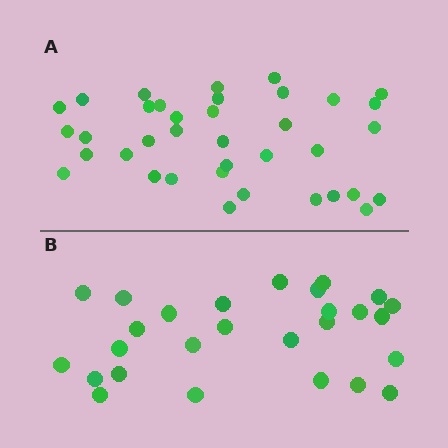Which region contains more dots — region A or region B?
Region A (the top region) has more dots.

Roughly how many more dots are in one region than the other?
Region A has roughly 10 or so more dots than region B.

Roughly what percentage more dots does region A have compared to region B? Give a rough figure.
About 35% more.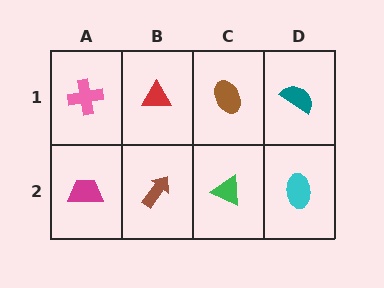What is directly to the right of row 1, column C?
A teal semicircle.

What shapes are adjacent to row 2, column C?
A brown ellipse (row 1, column C), a brown arrow (row 2, column B), a cyan ellipse (row 2, column D).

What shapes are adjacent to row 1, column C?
A green triangle (row 2, column C), a red triangle (row 1, column B), a teal semicircle (row 1, column D).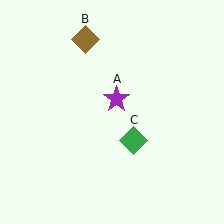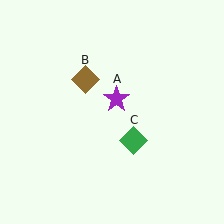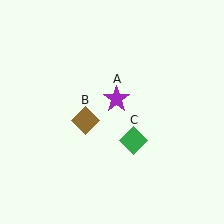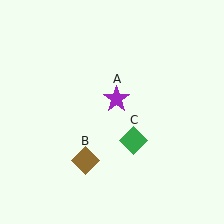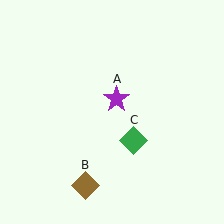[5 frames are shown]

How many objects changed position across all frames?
1 object changed position: brown diamond (object B).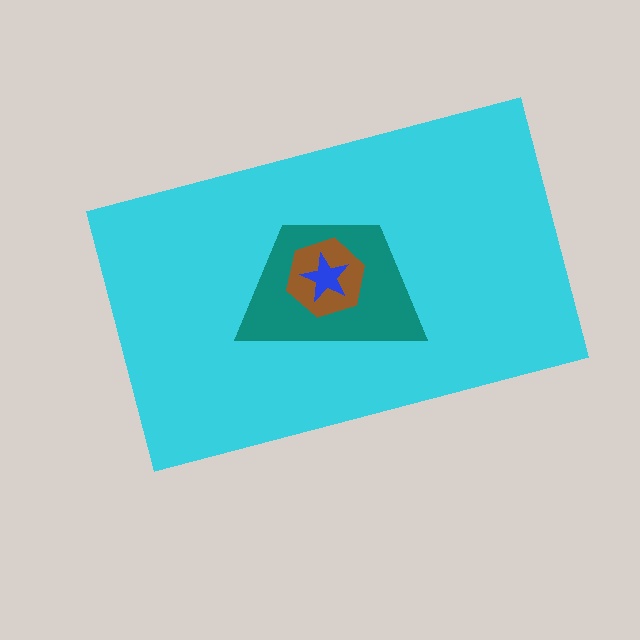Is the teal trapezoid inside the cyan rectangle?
Yes.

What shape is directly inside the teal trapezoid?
The brown hexagon.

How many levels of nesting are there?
4.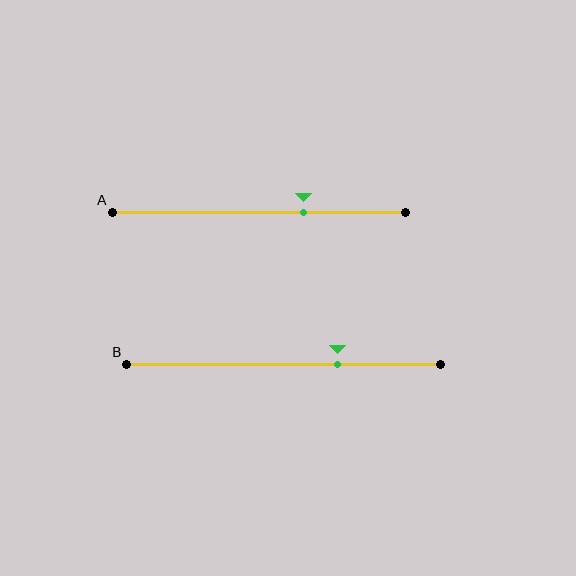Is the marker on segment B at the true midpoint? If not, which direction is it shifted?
No, the marker on segment B is shifted to the right by about 17% of the segment length.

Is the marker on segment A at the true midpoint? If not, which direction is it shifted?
No, the marker on segment A is shifted to the right by about 15% of the segment length.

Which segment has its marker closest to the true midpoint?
Segment A has its marker closest to the true midpoint.